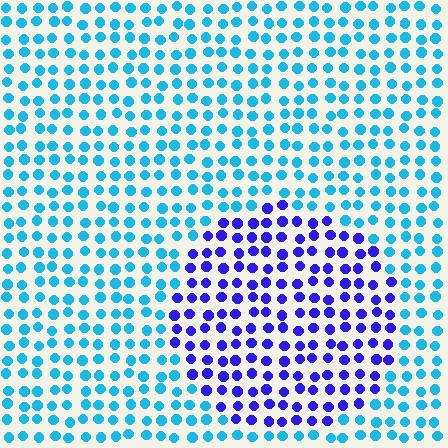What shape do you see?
I see a circle.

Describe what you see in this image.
The image is filled with small cyan elements in a uniform arrangement. A circle-shaped region is visible where the elements are tinted to a slightly different hue, forming a subtle color boundary.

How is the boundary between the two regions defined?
The boundary is defined purely by a slight shift in hue (about 54 degrees). Spacing, size, and orientation are identical on both sides.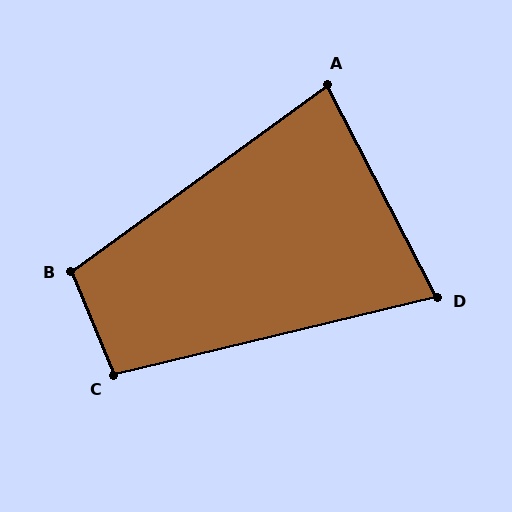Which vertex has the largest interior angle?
B, at approximately 104 degrees.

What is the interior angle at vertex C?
Approximately 99 degrees (obtuse).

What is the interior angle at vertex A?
Approximately 81 degrees (acute).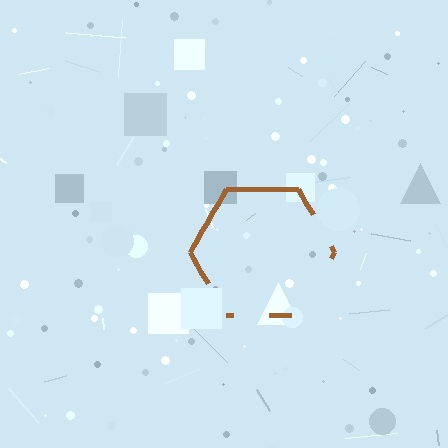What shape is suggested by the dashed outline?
The dashed outline suggests a hexagon.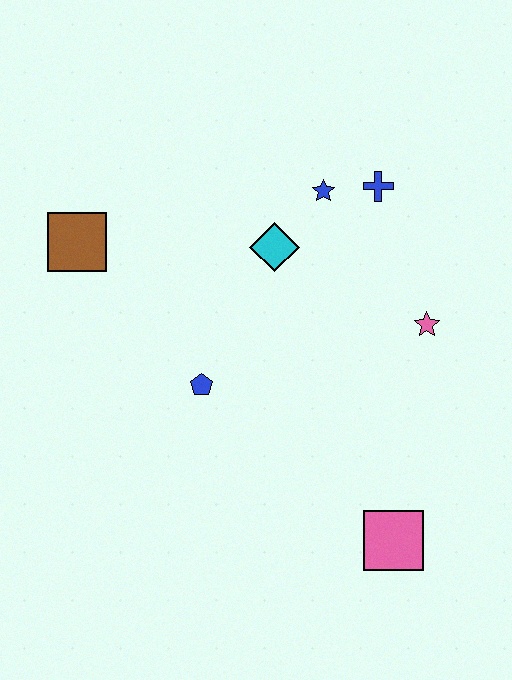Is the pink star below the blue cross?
Yes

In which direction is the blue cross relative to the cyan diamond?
The blue cross is to the right of the cyan diamond.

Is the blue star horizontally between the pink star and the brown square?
Yes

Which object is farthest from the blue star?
The pink square is farthest from the blue star.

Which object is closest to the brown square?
The blue pentagon is closest to the brown square.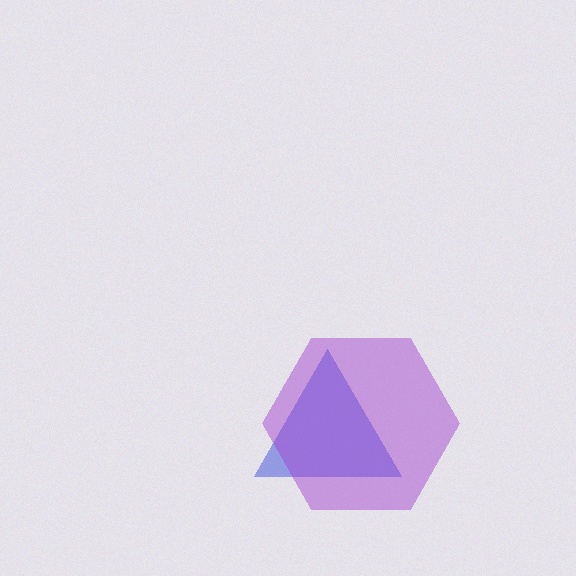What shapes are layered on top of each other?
The layered shapes are: a blue triangle, a purple hexagon.